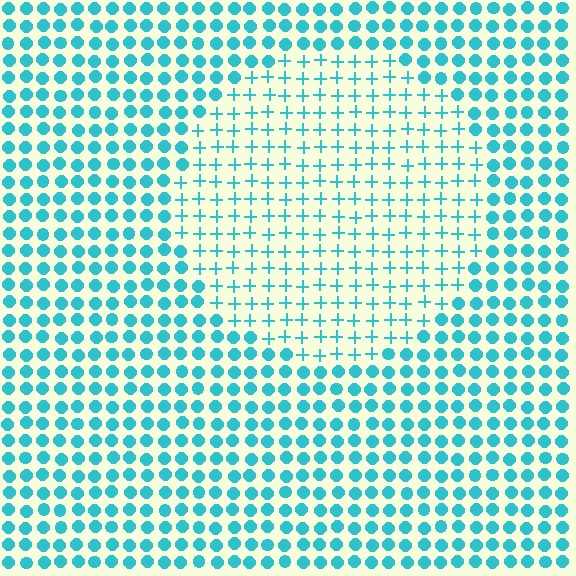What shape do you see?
I see a circle.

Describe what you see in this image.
The image is filled with small cyan elements arranged in a uniform grid. A circle-shaped region contains plus signs, while the surrounding area contains circles. The boundary is defined purely by the change in element shape.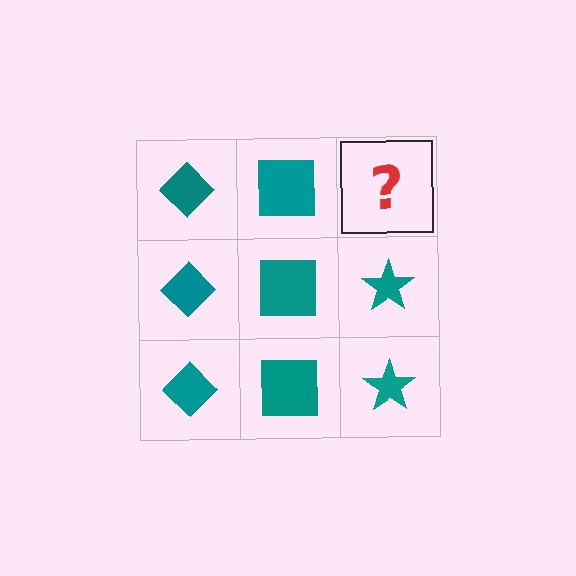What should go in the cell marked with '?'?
The missing cell should contain a teal star.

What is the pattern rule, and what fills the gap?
The rule is that each column has a consistent shape. The gap should be filled with a teal star.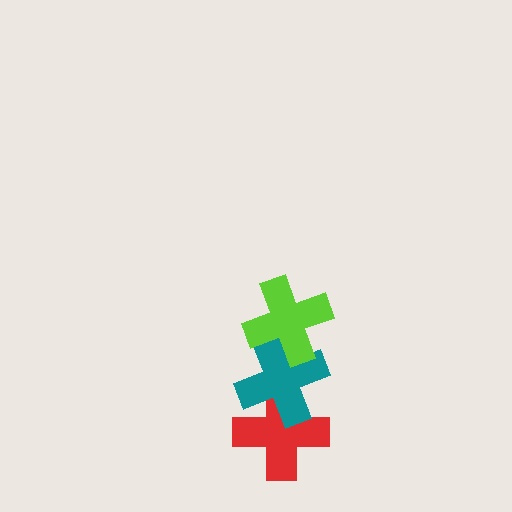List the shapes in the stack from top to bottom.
From top to bottom: the lime cross, the teal cross, the red cross.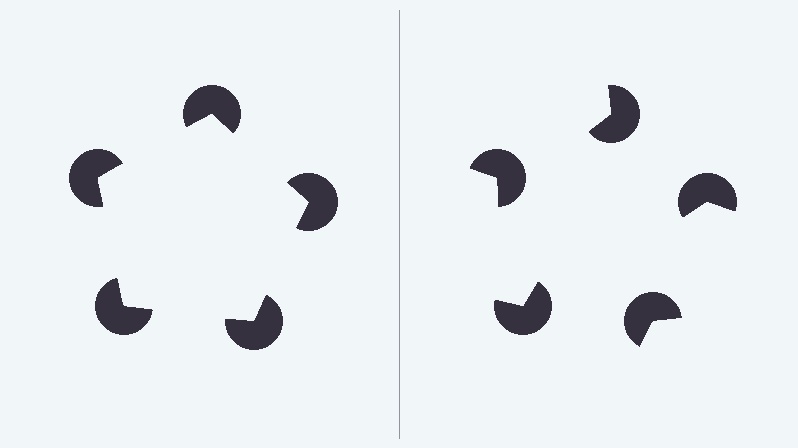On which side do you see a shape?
An illusory pentagon appears on the left side. On the right side the wedge cuts are rotated, so no coherent shape forms.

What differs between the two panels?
The pac-man discs are positioned identically on both sides; only the wedge orientations differ. On the left they align to a pentagon; on the right they are misaligned.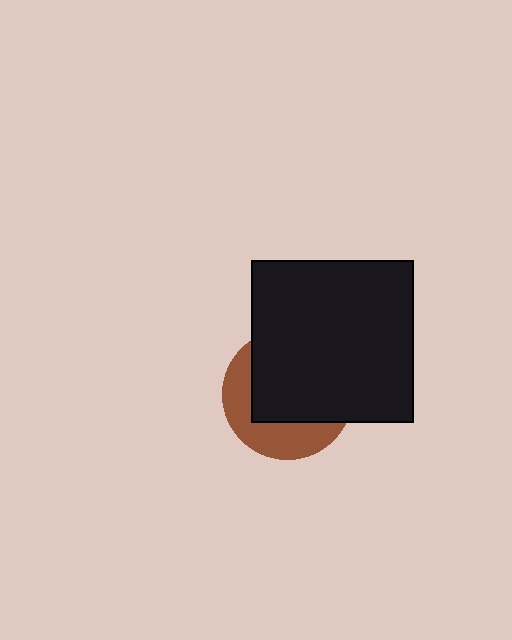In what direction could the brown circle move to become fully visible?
The brown circle could move toward the lower-left. That would shift it out from behind the black square entirely.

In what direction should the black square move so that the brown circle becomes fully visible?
The black square should move toward the upper-right. That is the shortest direction to clear the overlap and leave the brown circle fully visible.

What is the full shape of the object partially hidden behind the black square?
The partially hidden object is a brown circle.